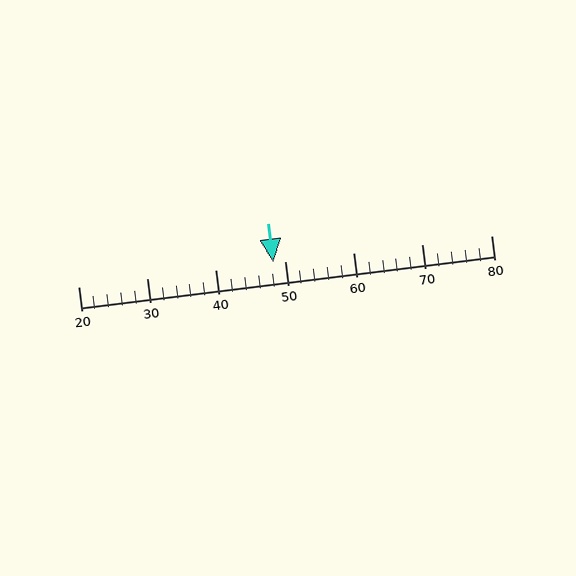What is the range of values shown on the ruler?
The ruler shows values from 20 to 80.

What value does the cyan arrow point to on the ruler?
The cyan arrow points to approximately 48.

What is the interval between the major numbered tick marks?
The major tick marks are spaced 10 units apart.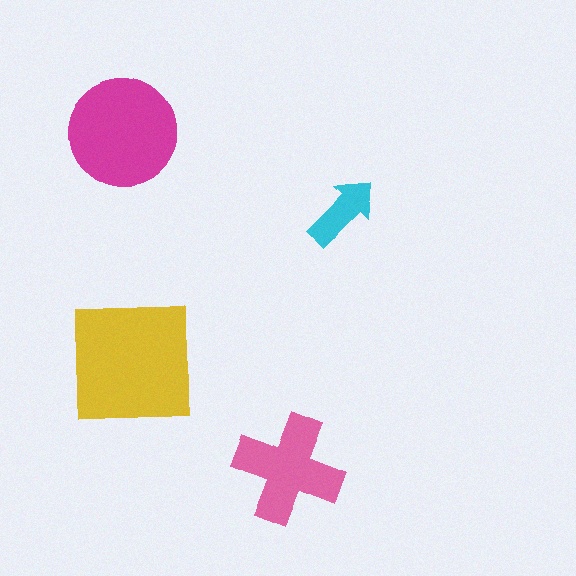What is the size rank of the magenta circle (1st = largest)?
2nd.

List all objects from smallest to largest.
The cyan arrow, the pink cross, the magenta circle, the yellow square.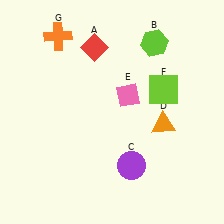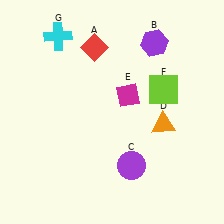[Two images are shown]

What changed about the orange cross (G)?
In Image 1, G is orange. In Image 2, it changed to cyan.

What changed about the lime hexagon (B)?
In Image 1, B is lime. In Image 2, it changed to purple.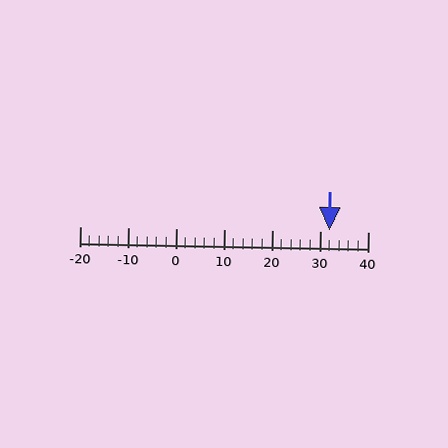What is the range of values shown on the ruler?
The ruler shows values from -20 to 40.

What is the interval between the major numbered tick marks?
The major tick marks are spaced 10 units apart.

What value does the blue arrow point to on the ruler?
The blue arrow points to approximately 32.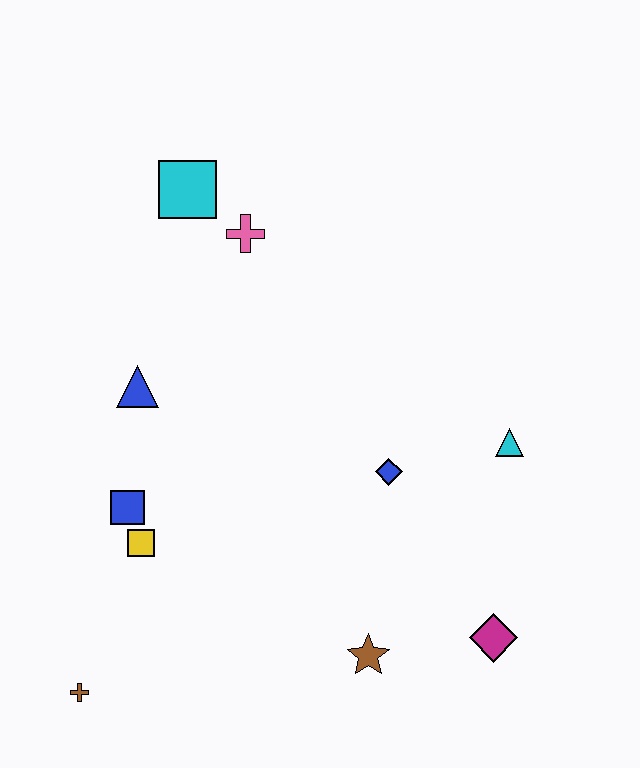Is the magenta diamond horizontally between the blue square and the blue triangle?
No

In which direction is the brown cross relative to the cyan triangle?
The brown cross is to the left of the cyan triangle.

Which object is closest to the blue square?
The yellow square is closest to the blue square.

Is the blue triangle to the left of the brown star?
Yes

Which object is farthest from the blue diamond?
The brown cross is farthest from the blue diamond.